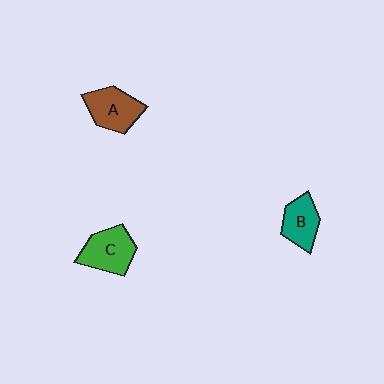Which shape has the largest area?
Shape C (green).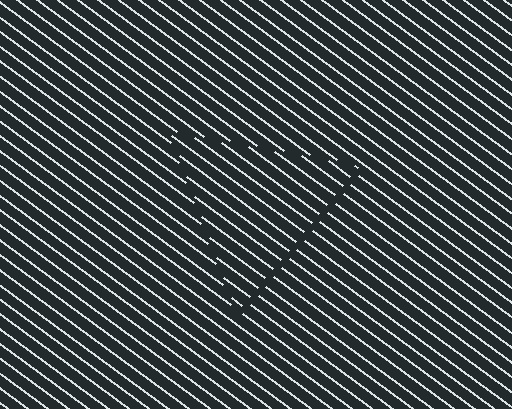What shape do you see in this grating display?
An illusory triangle. The interior of the shape contains the same grating, shifted by half a period — the contour is defined by the phase discontinuity where line-ends from the inner and outer gratings abut.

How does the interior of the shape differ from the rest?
The interior of the shape contains the same grating, shifted by half a period — the contour is defined by the phase discontinuity where line-ends from the inner and outer gratings abut.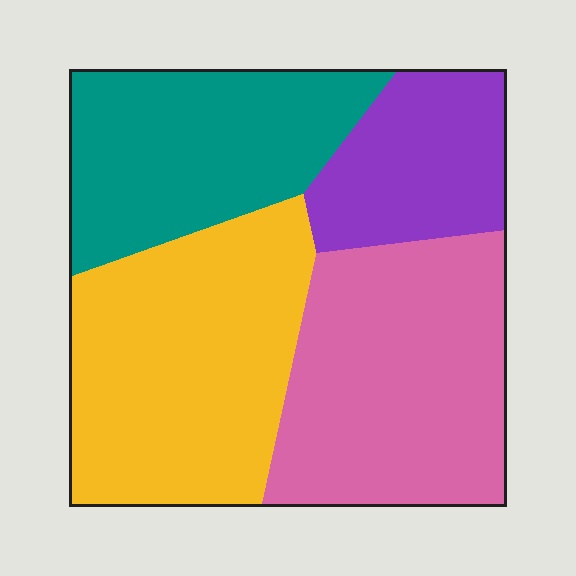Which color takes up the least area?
Purple, at roughly 15%.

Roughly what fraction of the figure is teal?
Teal covers roughly 25% of the figure.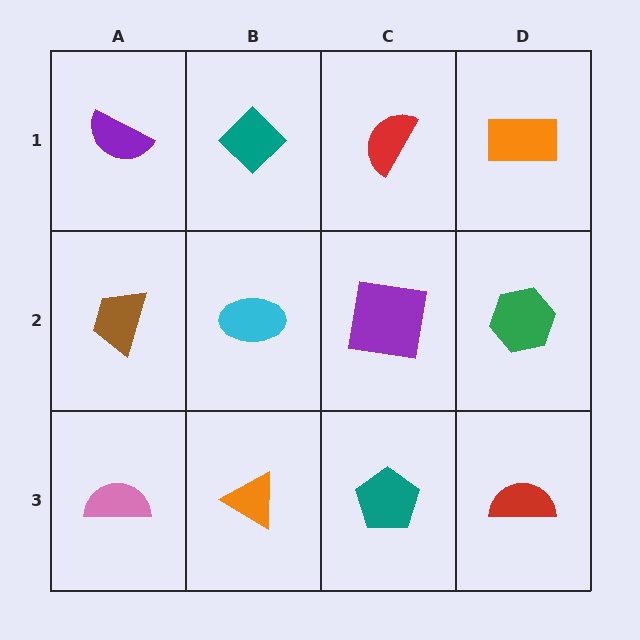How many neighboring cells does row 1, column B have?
3.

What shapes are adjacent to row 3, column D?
A green hexagon (row 2, column D), a teal pentagon (row 3, column C).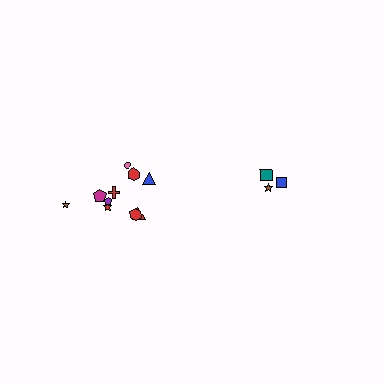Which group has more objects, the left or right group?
The left group.